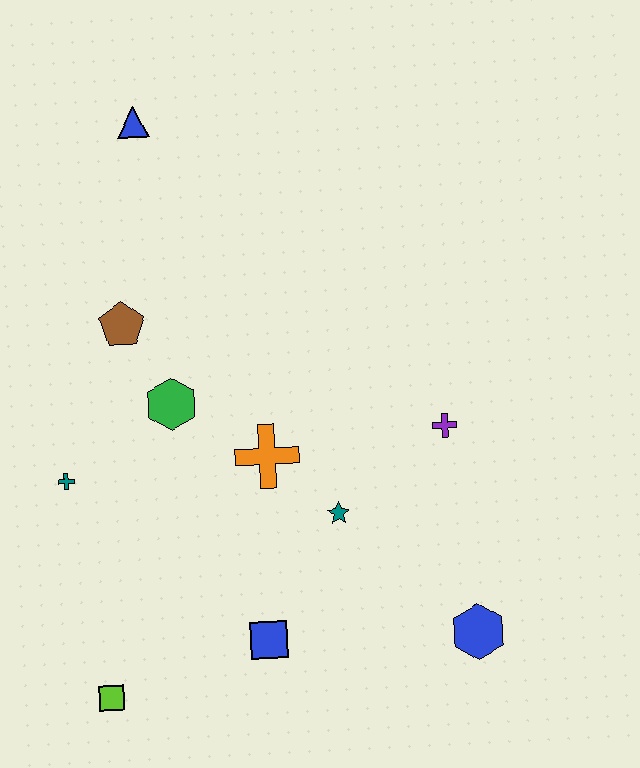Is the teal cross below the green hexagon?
Yes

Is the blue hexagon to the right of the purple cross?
Yes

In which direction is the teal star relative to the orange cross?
The teal star is to the right of the orange cross.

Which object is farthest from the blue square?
The blue triangle is farthest from the blue square.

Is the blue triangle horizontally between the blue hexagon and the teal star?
No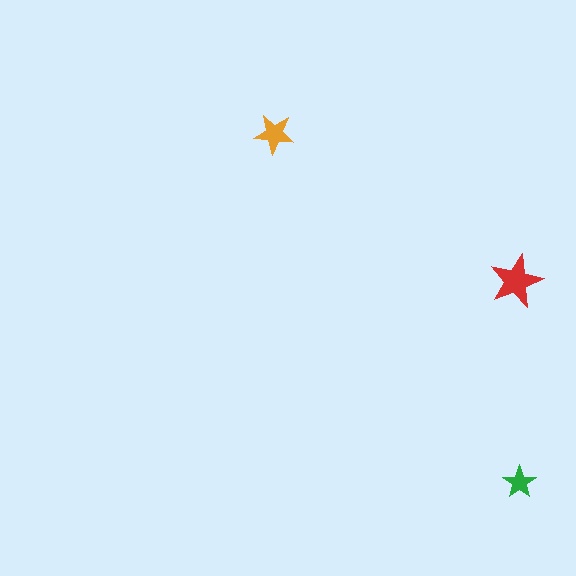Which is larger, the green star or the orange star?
The orange one.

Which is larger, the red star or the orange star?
The red one.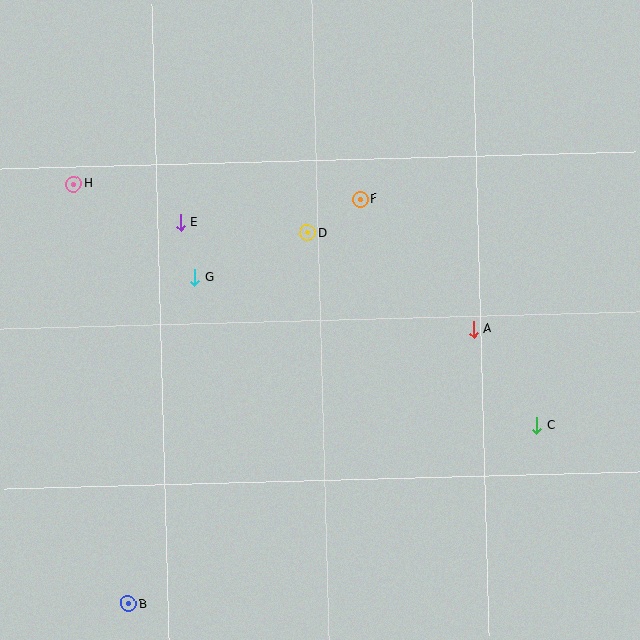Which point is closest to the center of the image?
Point D at (307, 233) is closest to the center.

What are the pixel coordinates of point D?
Point D is at (307, 233).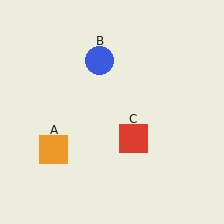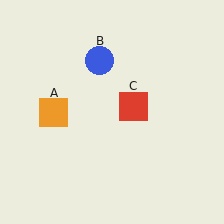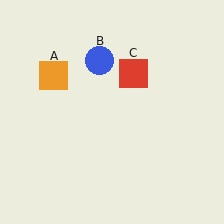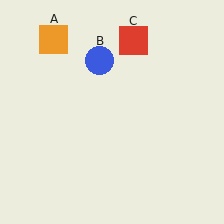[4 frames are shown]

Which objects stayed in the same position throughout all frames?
Blue circle (object B) remained stationary.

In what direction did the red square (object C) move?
The red square (object C) moved up.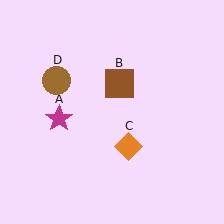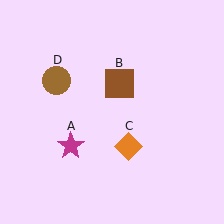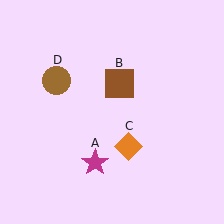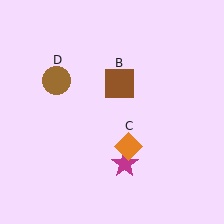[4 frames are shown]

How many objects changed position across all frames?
1 object changed position: magenta star (object A).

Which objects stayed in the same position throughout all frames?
Brown square (object B) and orange diamond (object C) and brown circle (object D) remained stationary.